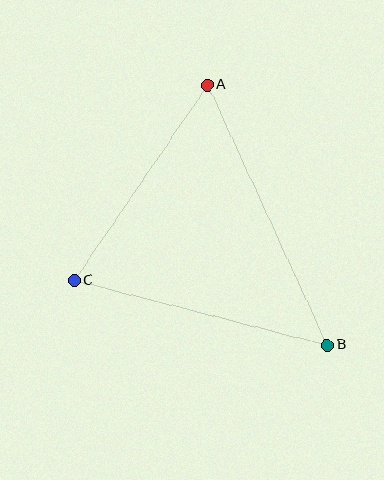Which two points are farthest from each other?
Points A and B are farthest from each other.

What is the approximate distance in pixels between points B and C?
The distance between B and C is approximately 261 pixels.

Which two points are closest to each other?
Points A and C are closest to each other.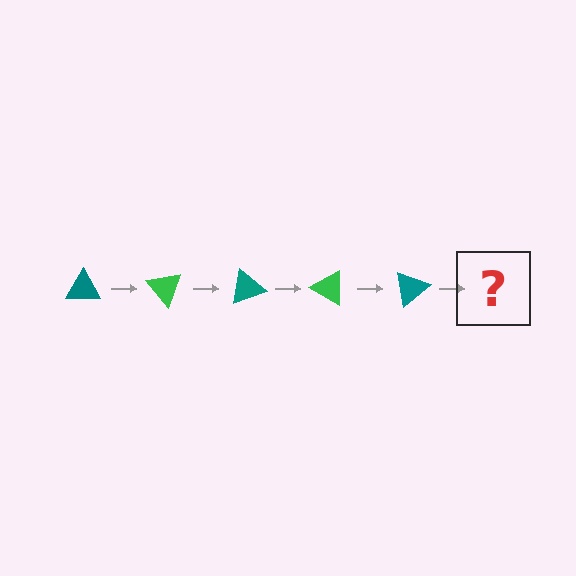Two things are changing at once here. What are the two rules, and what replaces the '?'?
The two rules are that it rotates 50 degrees each step and the color cycles through teal and green. The '?' should be a green triangle, rotated 250 degrees from the start.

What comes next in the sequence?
The next element should be a green triangle, rotated 250 degrees from the start.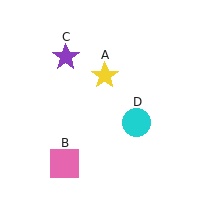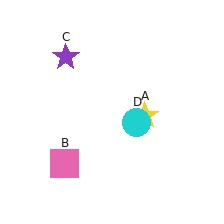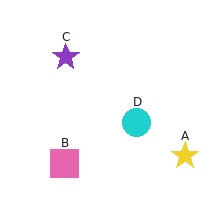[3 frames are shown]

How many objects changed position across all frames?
1 object changed position: yellow star (object A).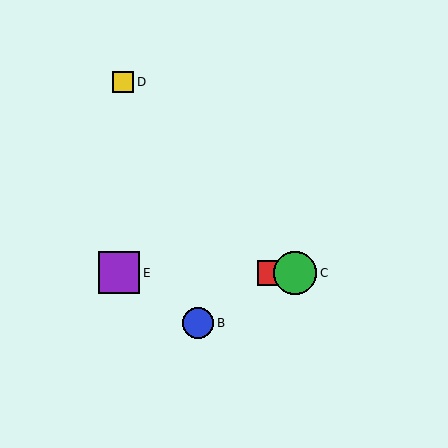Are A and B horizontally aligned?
No, A is at y≈273 and B is at y≈323.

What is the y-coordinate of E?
Object E is at y≈273.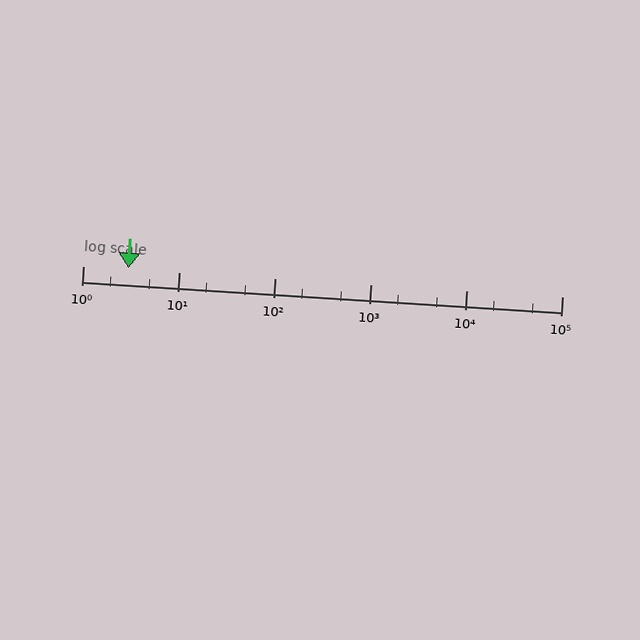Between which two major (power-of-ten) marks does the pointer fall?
The pointer is between 1 and 10.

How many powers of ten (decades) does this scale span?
The scale spans 5 decades, from 1 to 100000.